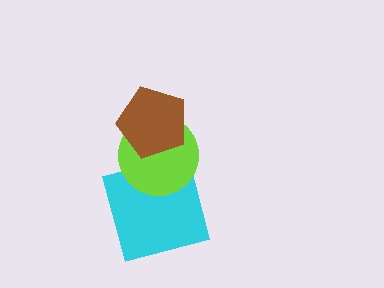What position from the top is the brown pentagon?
The brown pentagon is 1st from the top.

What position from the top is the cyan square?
The cyan square is 3rd from the top.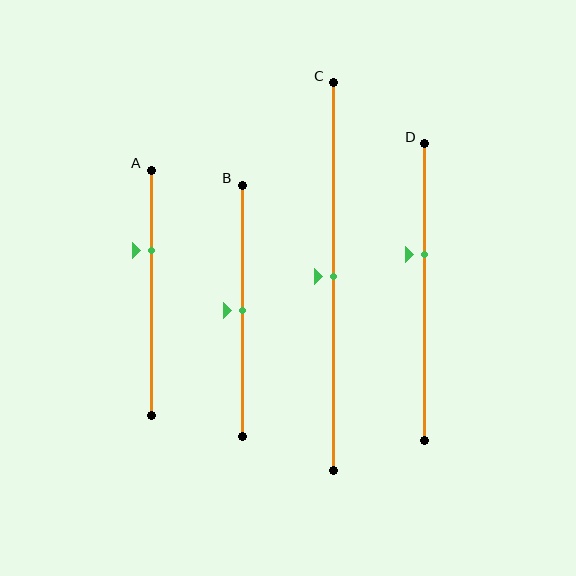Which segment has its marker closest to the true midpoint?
Segment B has its marker closest to the true midpoint.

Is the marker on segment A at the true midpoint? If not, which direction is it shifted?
No, the marker on segment A is shifted upward by about 17% of the segment length.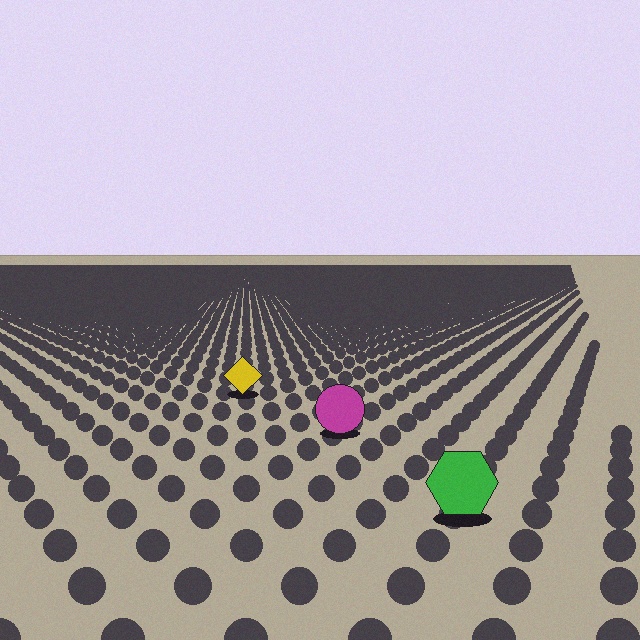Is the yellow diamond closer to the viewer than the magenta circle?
No. The magenta circle is closer — you can tell from the texture gradient: the ground texture is coarser near it.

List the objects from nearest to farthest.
From nearest to farthest: the green hexagon, the magenta circle, the yellow diamond.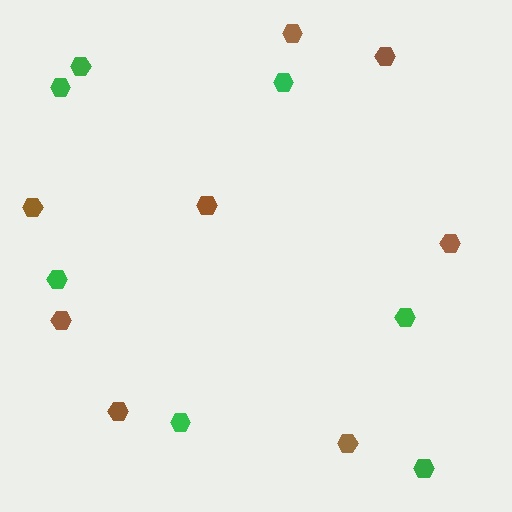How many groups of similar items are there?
There are 2 groups: one group of brown hexagons (8) and one group of green hexagons (7).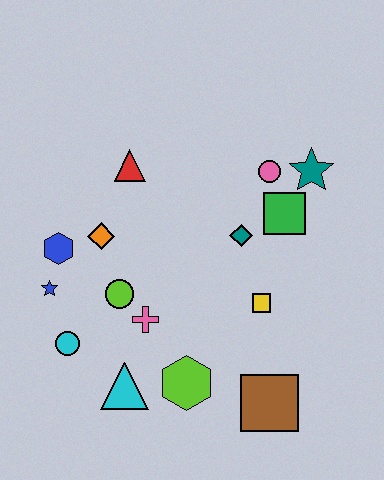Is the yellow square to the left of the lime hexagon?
No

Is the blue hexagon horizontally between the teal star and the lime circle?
No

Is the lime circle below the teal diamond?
Yes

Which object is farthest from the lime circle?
The teal star is farthest from the lime circle.